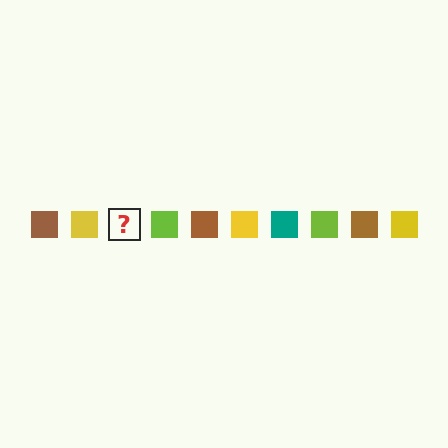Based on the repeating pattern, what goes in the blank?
The blank should be a teal square.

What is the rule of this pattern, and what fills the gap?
The rule is that the pattern cycles through brown, yellow, teal, lime squares. The gap should be filled with a teal square.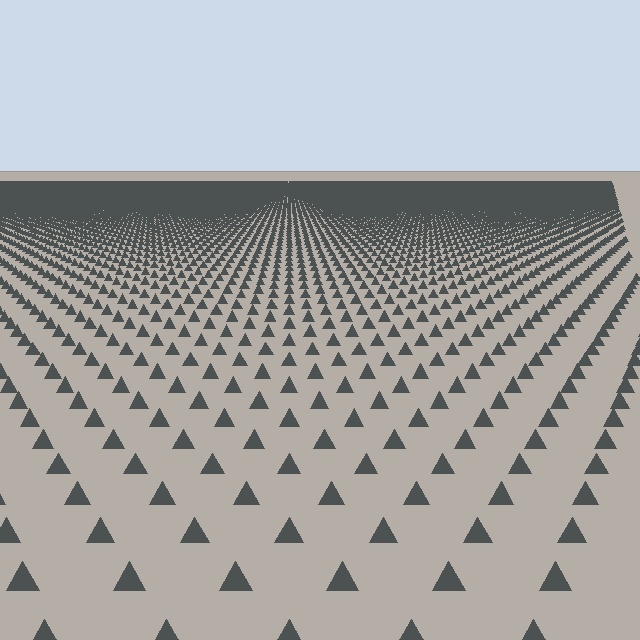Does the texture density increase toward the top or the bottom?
Density increases toward the top.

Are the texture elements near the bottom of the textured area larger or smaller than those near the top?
Larger. Near the bottom, elements are closer to the viewer and appear at a bigger on-screen size.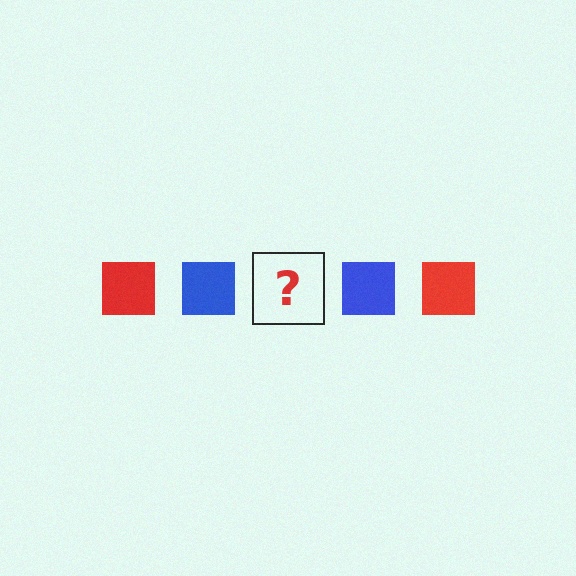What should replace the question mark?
The question mark should be replaced with a red square.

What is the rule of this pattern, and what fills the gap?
The rule is that the pattern cycles through red, blue squares. The gap should be filled with a red square.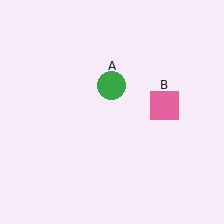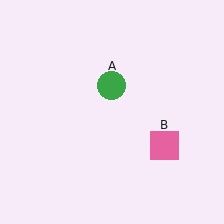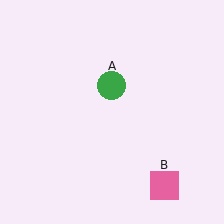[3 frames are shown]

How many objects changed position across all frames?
1 object changed position: pink square (object B).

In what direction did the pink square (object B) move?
The pink square (object B) moved down.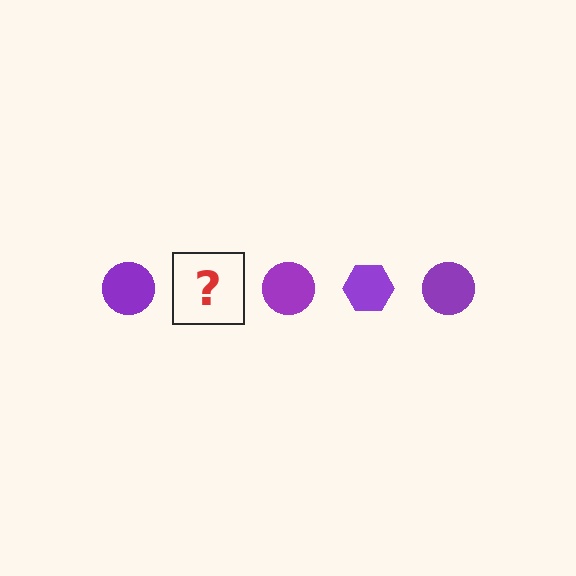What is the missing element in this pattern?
The missing element is a purple hexagon.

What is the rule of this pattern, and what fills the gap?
The rule is that the pattern cycles through circle, hexagon shapes in purple. The gap should be filled with a purple hexagon.